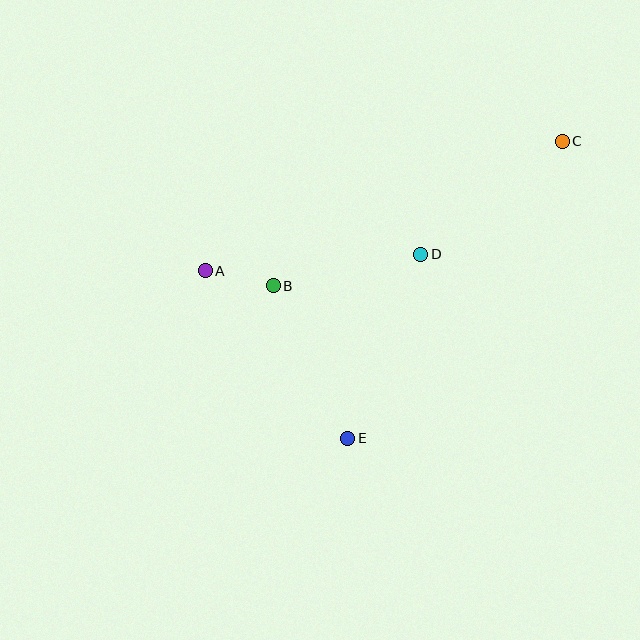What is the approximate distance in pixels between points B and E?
The distance between B and E is approximately 169 pixels.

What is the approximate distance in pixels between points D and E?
The distance between D and E is approximately 198 pixels.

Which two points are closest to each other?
Points A and B are closest to each other.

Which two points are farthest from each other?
Points A and C are farthest from each other.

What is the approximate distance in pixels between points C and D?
The distance between C and D is approximately 181 pixels.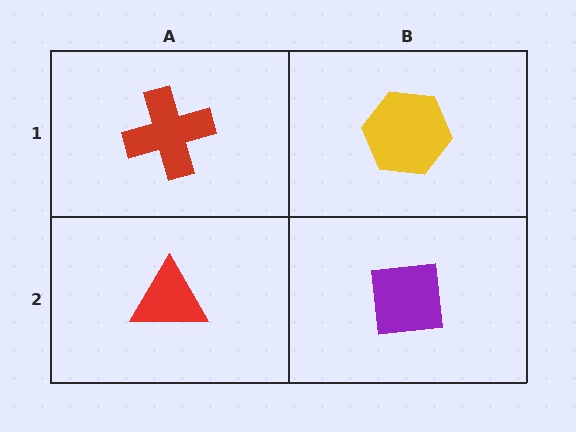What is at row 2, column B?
A purple square.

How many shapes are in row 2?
2 shapes.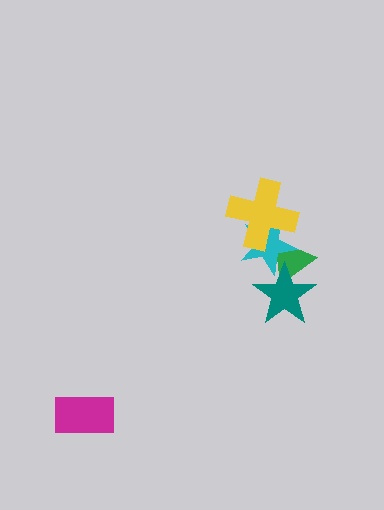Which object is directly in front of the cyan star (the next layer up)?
The teal star is directly in front of the cyan star.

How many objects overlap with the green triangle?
3 objects overlap with the green triangle.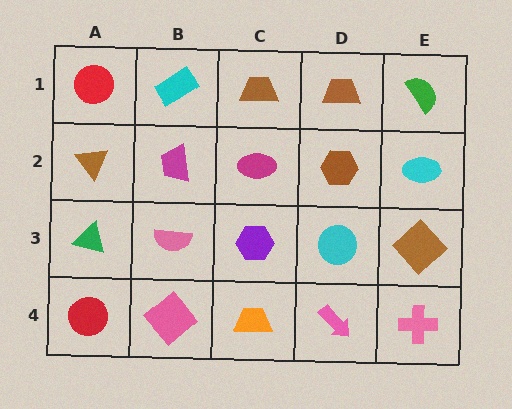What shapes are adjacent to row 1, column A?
A brown triangle (row 2, column A), a cyan rectangle (row 1, column B).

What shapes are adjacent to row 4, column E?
A brown diamond (row 3, column E), a pink arrow (row 4, column D).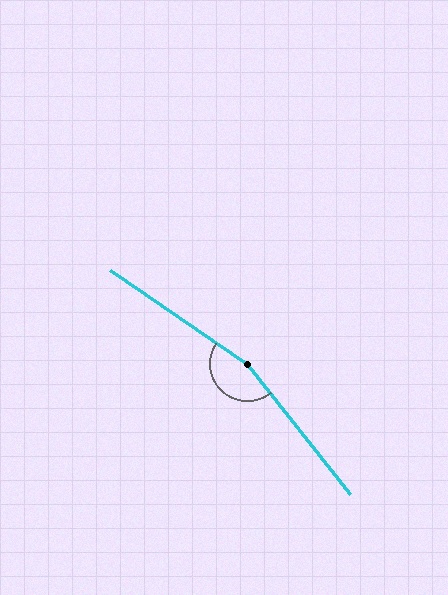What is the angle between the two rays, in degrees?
Approximately 163 degrees.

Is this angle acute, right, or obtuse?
It is obtuse.